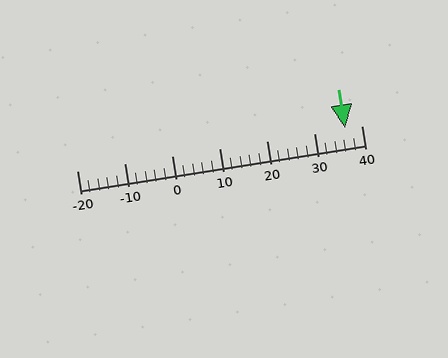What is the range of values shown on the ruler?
The ruler shows values from -20 to 40.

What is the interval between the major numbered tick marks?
The major tick marks are spaced 10 units apart.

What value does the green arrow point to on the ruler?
The green arrow points to approximately 36.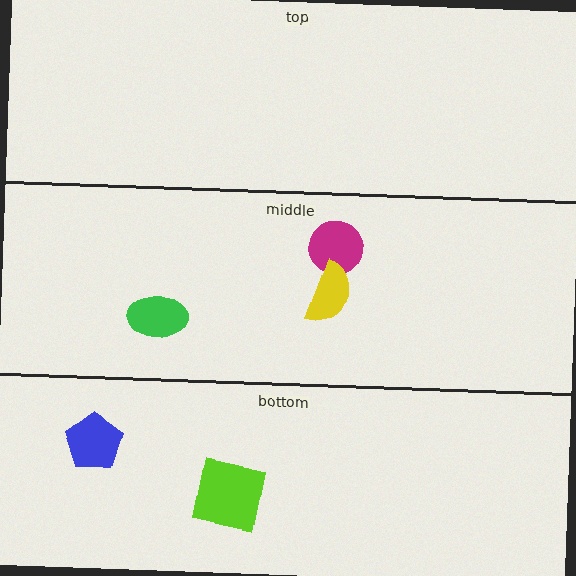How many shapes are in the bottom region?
2.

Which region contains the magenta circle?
The middle region.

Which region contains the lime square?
The bottom region.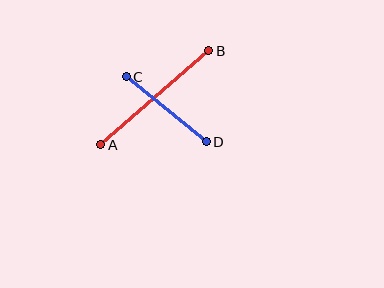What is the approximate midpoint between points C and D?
The midpoint is at approximately (166, 109) pixels.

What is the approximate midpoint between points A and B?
The midpoint is at approximately (155, 98) pixels.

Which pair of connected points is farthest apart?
Points A and B are farthest apart.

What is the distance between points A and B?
The distance is approximately 143 pixels.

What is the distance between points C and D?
The distance is approximately 103 pixels.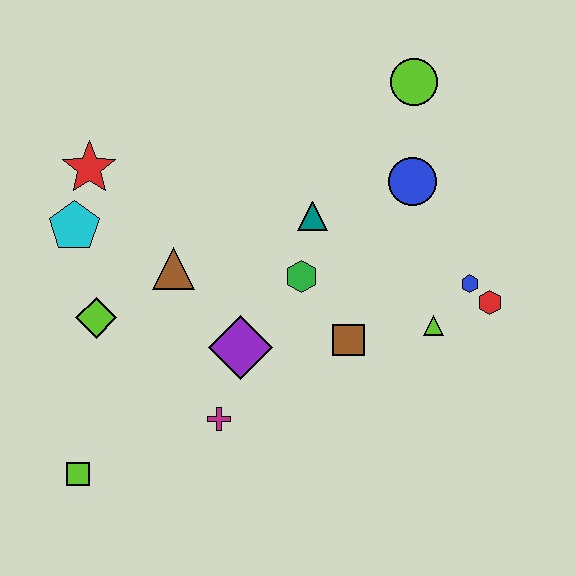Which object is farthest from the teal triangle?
The lime square is farthest from the teal triangle.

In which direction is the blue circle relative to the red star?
The blue circle is to the right of the red star.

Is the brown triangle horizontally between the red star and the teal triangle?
Yes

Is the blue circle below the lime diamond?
No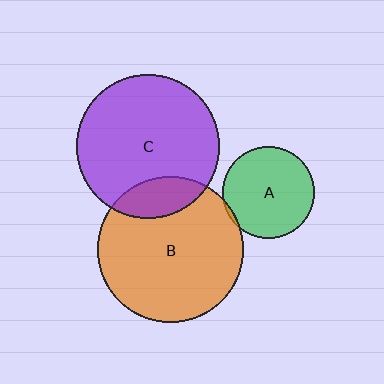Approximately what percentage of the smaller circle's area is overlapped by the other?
Approximately 15%.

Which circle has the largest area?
Circle B (orange).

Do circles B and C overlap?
Yes.